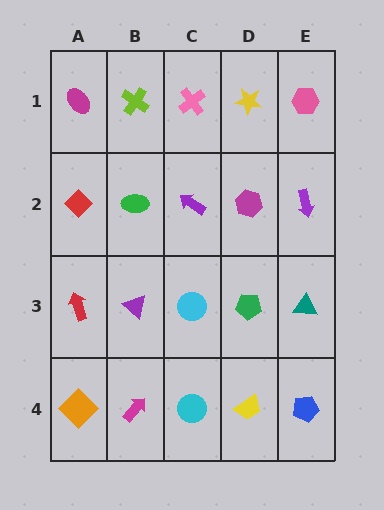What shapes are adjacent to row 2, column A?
A magenta ellipse (row 1, column A), a red arrow (row 3, column A), a green ellipse (row 2, column B).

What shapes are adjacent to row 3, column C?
A purple arrow (row 2, column C), a cyan circle (row 4, column C), a purple triangle (row 3, column B), a green pentagon (row 3, column D).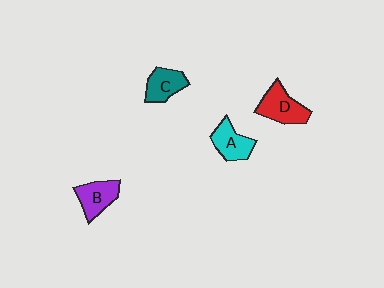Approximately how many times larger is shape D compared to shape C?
Approximately 1.3 times.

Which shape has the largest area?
Shape D (red).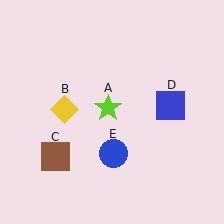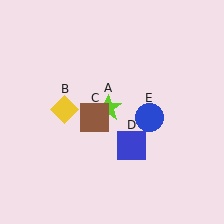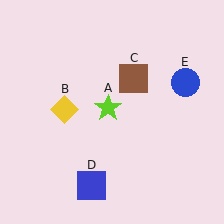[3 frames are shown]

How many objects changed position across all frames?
3 objects changed position: brown square (object C), blue square (object D), blue circle (object E).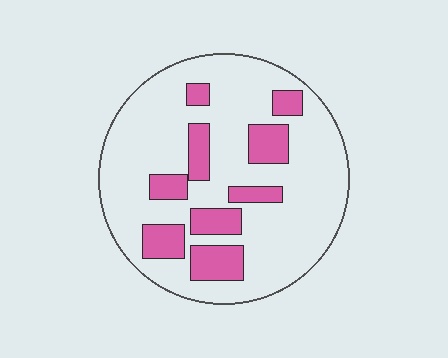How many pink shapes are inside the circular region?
9.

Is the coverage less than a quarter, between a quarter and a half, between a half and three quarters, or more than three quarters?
Less than a quarter.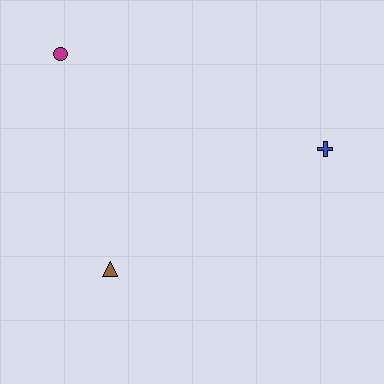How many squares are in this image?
There are no squares.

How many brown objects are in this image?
There is 1 brown object.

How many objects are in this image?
There are 3 objects.